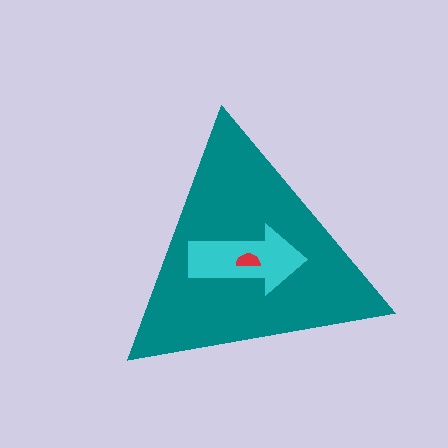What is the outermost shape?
The teal triangle.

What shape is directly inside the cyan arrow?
The red semicircle.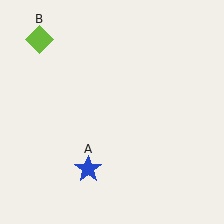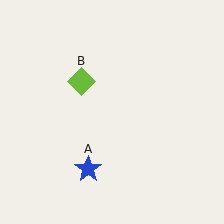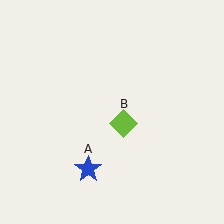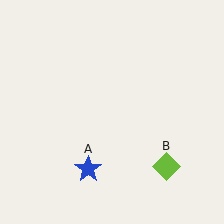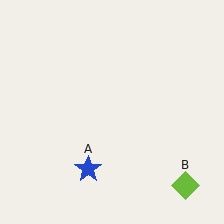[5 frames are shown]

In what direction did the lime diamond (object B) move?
The lime diamond (object B) moved down and to the right.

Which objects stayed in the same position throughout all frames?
Blue star (object A) remained stationary.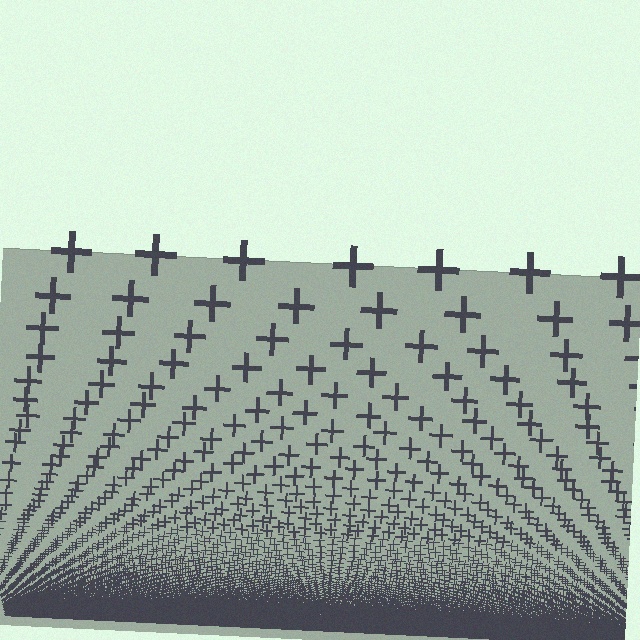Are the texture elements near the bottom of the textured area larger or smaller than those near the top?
Smaller. The gradient is inverted — elements near the bottom are smaller and denser.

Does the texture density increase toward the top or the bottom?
Density increases toward the bottom.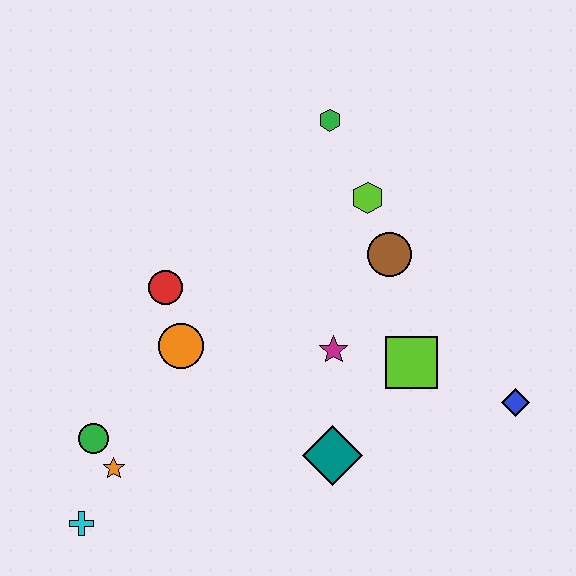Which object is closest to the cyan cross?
The orange star is closest to the cyan cross.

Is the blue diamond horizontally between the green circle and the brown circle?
No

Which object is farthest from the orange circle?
The blue diamond is farthest from the orange circle.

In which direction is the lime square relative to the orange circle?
The lime square is to the right of the orange circle.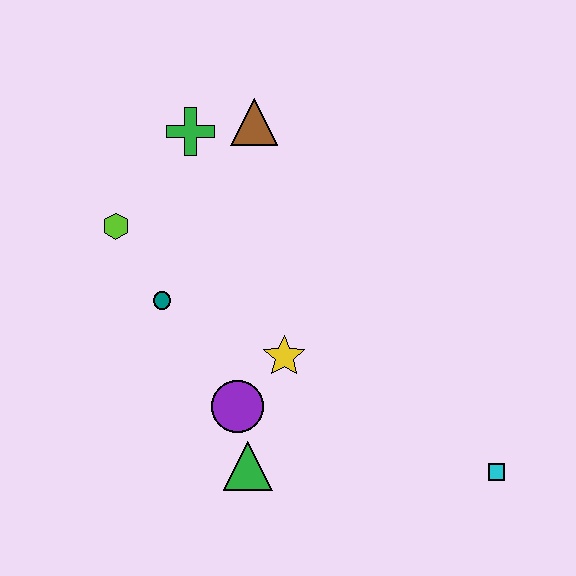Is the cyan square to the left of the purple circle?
No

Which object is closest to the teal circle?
The lime hexagon is closest to the teal circle.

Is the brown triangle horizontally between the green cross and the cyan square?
Yes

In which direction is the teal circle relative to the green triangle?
The teal circle is above the green triangle.